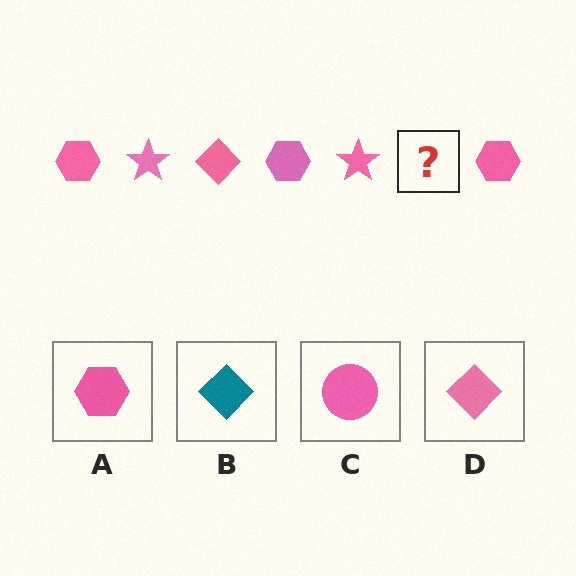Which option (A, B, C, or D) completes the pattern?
D.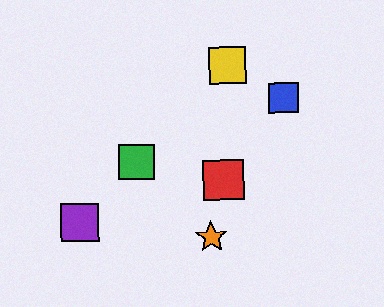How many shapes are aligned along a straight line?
3 shapes (the green square, the yellow square, the purple square) are aligned along a straight line.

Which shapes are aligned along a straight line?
The green square, the yellow square, the purple square are aligned along a straight line.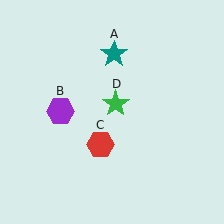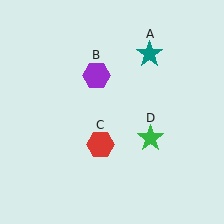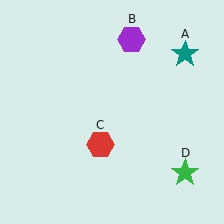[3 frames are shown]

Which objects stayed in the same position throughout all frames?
Red hexagon (object C) remained stationary.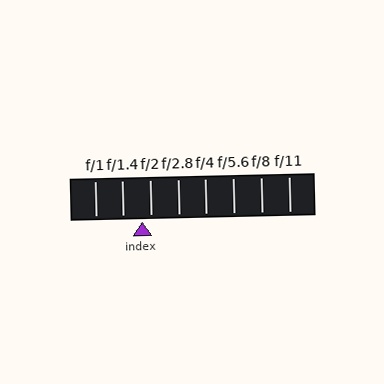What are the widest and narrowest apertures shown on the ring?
The widest aperture shown is f/1 and the narrowest is f/11.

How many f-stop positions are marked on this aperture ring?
There are 8 f-stop positions marked.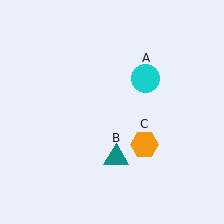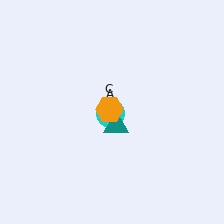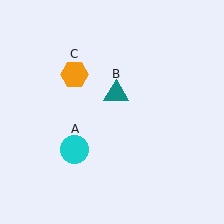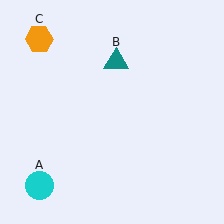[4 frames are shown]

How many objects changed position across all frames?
3 objects changed position: cyan circle (object A), teal triangle (object B), orange hexagon (object C).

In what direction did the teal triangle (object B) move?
The teal triangle (object B) moved up.